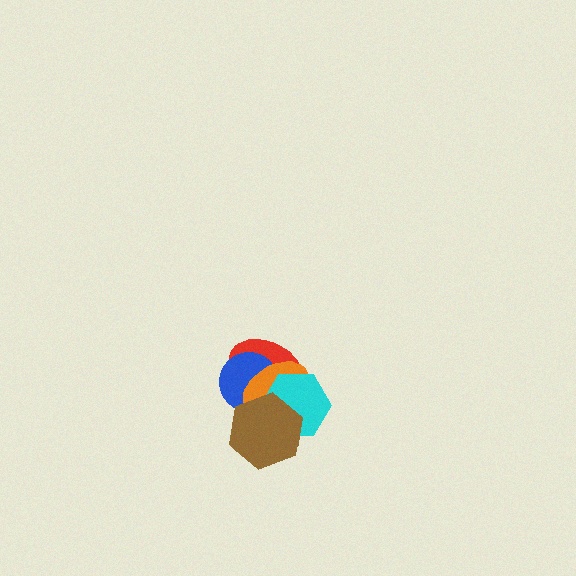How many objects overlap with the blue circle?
4 objects overlap with the blue circle.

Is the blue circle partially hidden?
Yes, it is partially covered by another shape.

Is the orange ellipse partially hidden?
Yes, it is partially covered by another shape.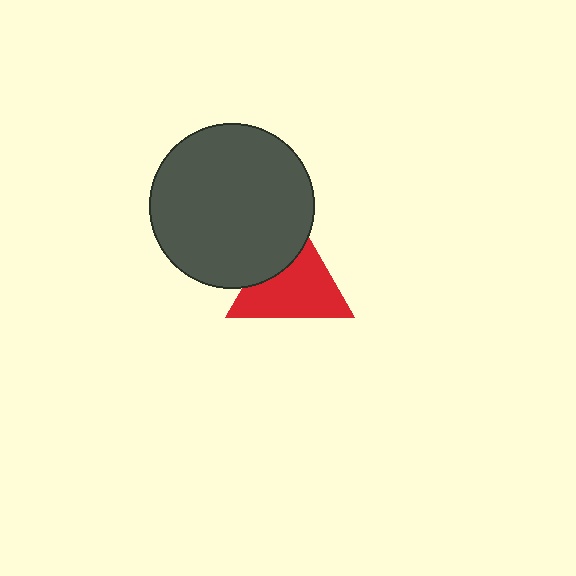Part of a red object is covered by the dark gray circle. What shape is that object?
It is a triangle.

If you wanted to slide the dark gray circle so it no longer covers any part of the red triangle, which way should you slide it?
Slide it toward the upper-left — that is the most direct way to separate the two shapes.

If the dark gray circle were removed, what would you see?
You would see the complete red triangle.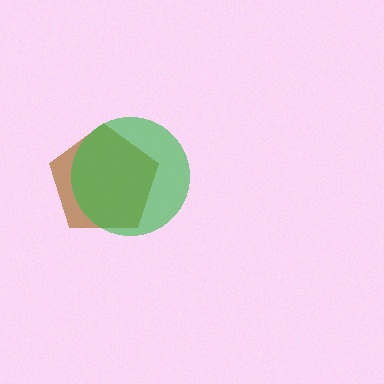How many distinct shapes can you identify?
There are 2 distinct shapes: a brown pentagon, a green circle.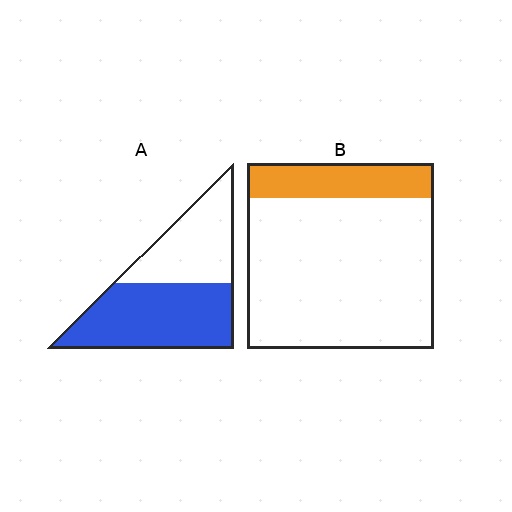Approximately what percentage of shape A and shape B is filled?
A is approximately 60% and B is approximately 20%.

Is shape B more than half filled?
No.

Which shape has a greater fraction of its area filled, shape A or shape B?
Shape A.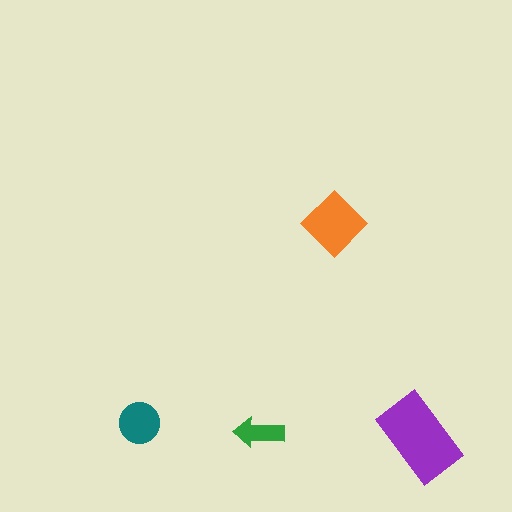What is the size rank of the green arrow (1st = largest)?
4th.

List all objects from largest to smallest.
The purple rectangle, the orange diamond, the teal circle, the green arrow.